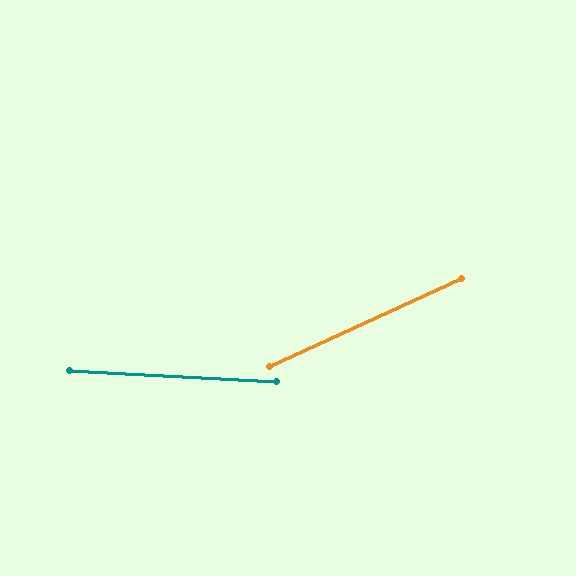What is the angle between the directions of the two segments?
Approximately 28 degrees.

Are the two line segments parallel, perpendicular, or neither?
Neither parallel nor perpendicular — they differ by about 28°.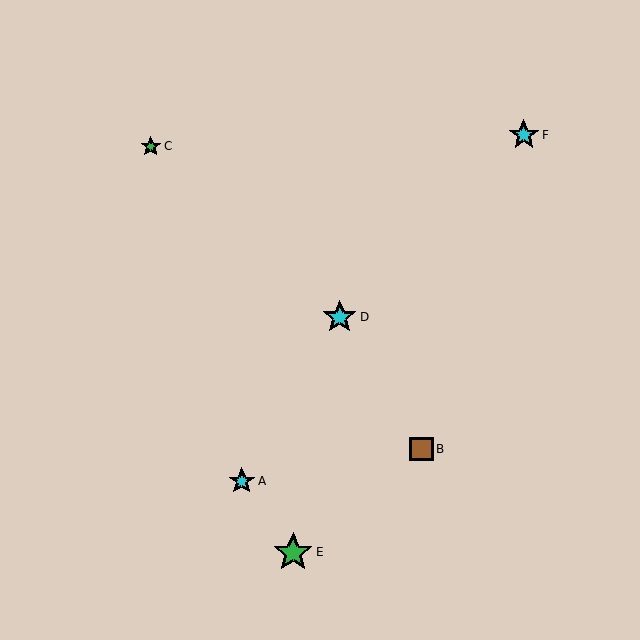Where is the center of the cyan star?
The center of the cyan star is at (340, 317).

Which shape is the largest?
The green star (labeled E) is the largest.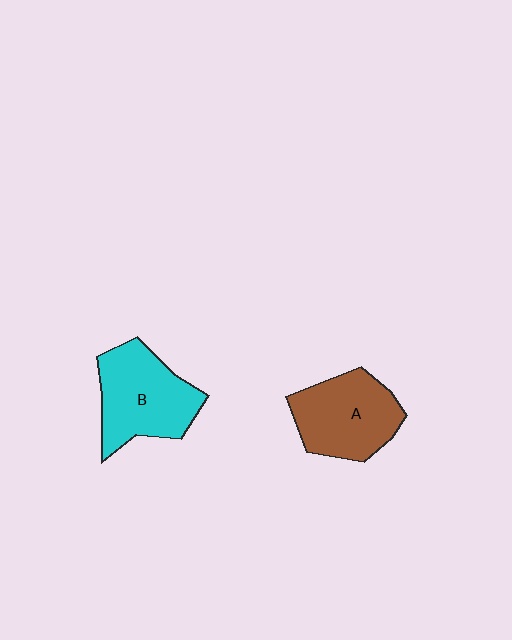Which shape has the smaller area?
Shape A (brown).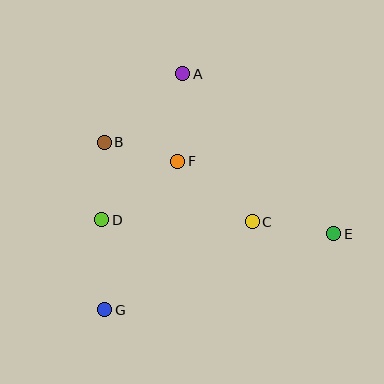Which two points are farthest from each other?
Points A and G are farthest from each other.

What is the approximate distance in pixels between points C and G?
The distance between C and G is approximately 172 pixels.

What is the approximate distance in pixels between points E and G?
The distance between E and G is approximately 242 pixels.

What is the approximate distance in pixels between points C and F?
The distance between C and F is approximately 96 pixels.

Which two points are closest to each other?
Points B and F are closest to each other.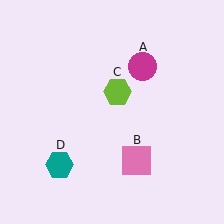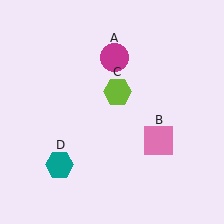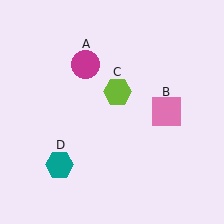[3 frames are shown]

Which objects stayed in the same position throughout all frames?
Lime hexagon (object C) and teal hexagon (object D) remained stationary.